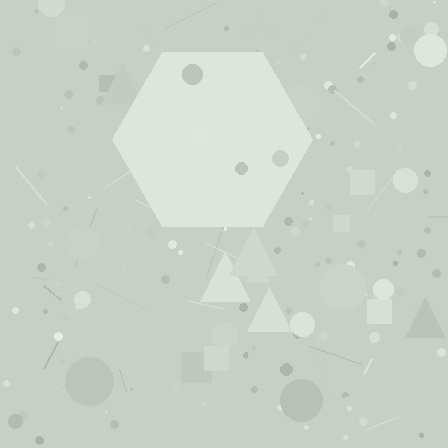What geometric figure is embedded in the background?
A hexagon is embedded in the background.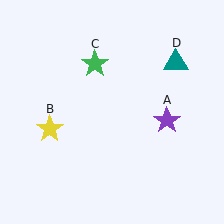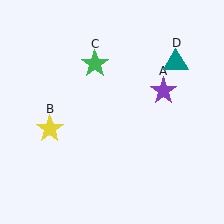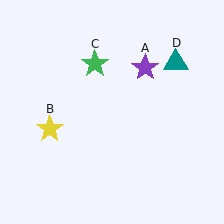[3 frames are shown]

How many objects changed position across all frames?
1 object changed position: purple star (object A).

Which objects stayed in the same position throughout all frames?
Yellow star (object B) and green star (object C) and teal triangle (object D) remained stationary.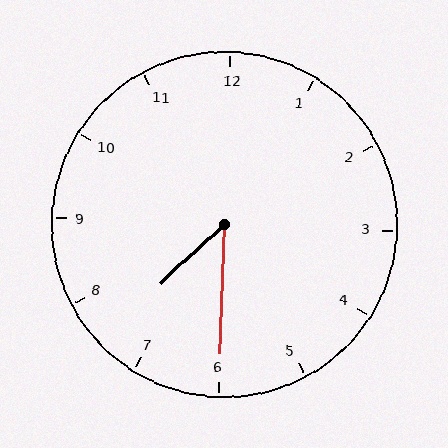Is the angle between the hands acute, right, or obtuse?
It is acute.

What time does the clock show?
7:30.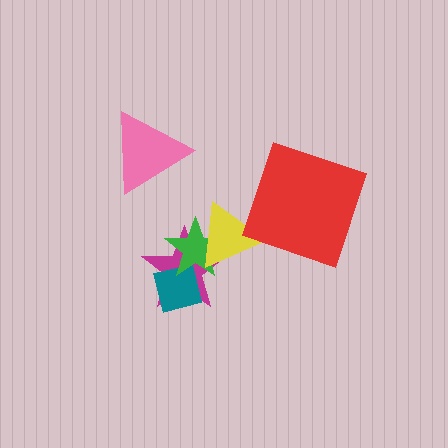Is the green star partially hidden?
Yes, it is partially covered by another shape.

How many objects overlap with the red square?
0 objects overlap with the red square.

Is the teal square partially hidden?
Yes, it is partially covered by another shape.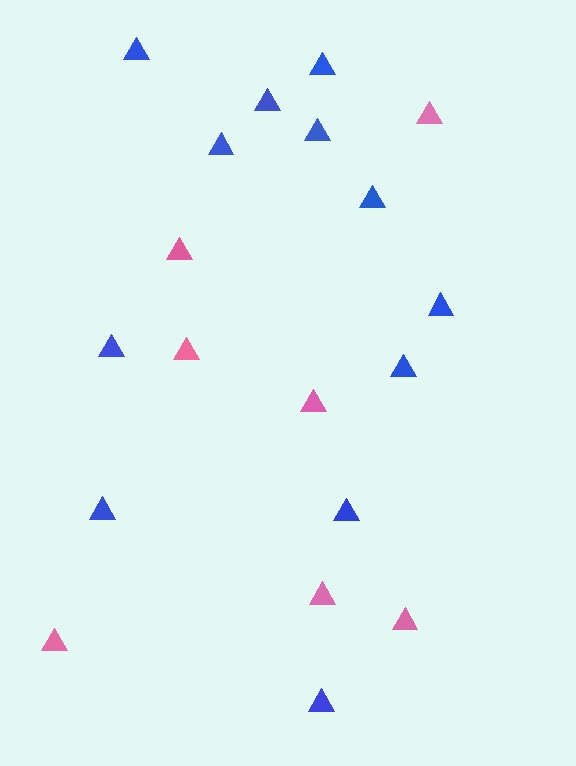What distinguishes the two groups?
There are 2 groups: one group of pink triangles (7) and one group of blue triangles (12).